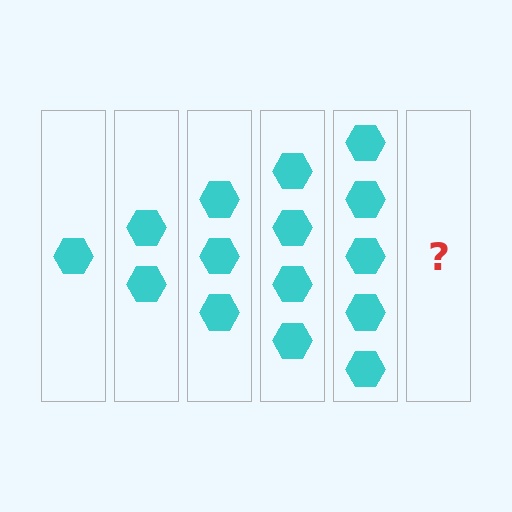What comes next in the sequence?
The next element should be 6 hexagons.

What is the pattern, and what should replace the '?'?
The pattern is that each step adds one more hexagon. The '?' should be 6 hexagons.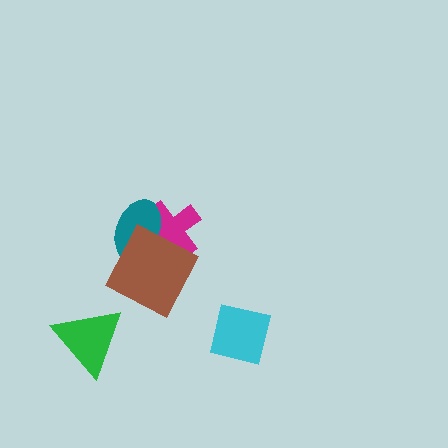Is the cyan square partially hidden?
No, no other shape covers it.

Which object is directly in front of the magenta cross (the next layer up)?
The teal ellipse is directly in front of the magenta cross.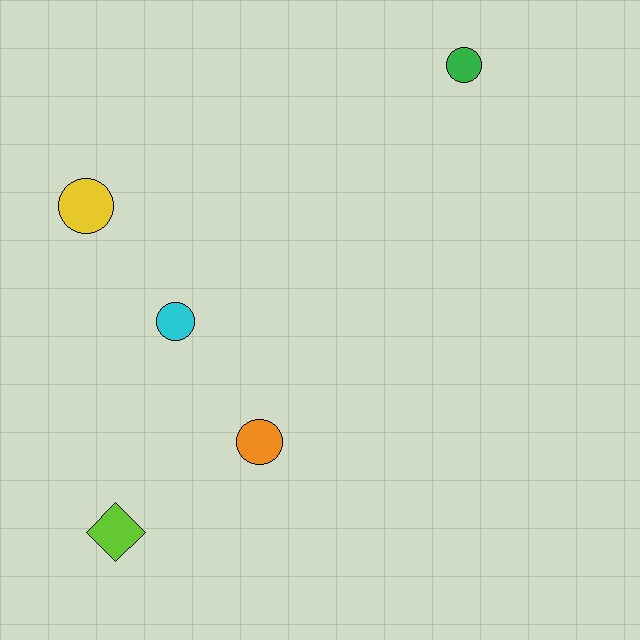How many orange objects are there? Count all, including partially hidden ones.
There is 1 orange object.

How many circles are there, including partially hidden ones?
There are 4 circles.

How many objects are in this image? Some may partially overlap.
There are 5 objects.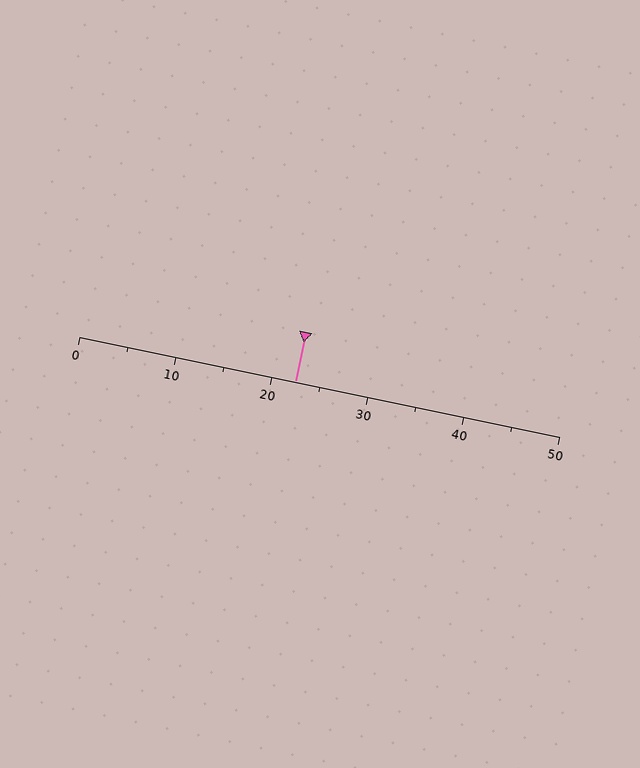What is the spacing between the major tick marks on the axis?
The major ticks are spaced 10 apart.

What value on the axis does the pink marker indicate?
The marker indicates approximately 22.5.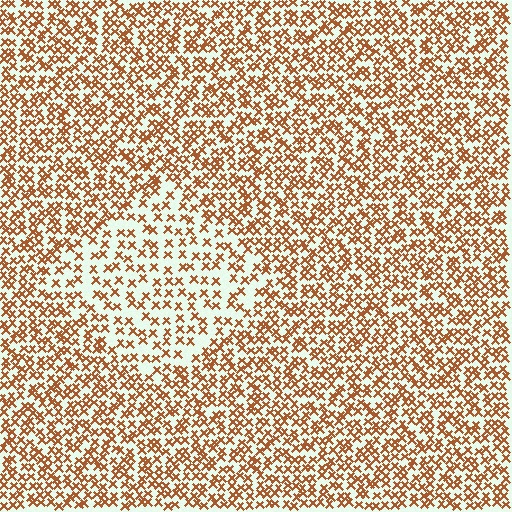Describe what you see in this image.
The image contains small brown elements arranged at two different densities. A diamond-shaped region is visible where the elements are less densely packed than the surrounding area.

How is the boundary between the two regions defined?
The boundary is defined by a change in element density (approximately 1.9x ratio). All elements are the same color, size, and shape.